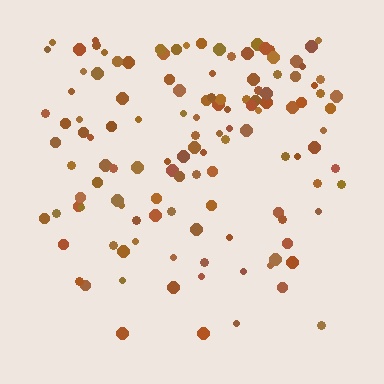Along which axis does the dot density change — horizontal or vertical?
Vertical.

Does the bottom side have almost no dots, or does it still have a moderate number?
Still a moderate number, just noticeably fewer than the top.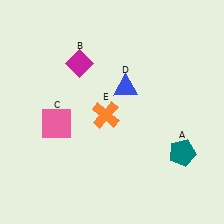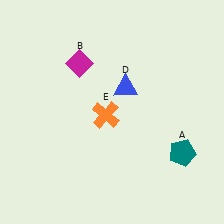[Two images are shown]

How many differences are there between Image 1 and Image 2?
There is 1 difference between the two images.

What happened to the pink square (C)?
The pink square (C) was removed in Image 2. It was in the bottom-left area of Image 1.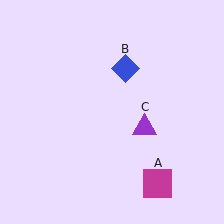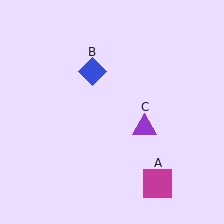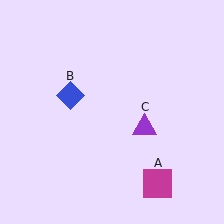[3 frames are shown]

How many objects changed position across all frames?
1 object changed position: blue diamond (object B).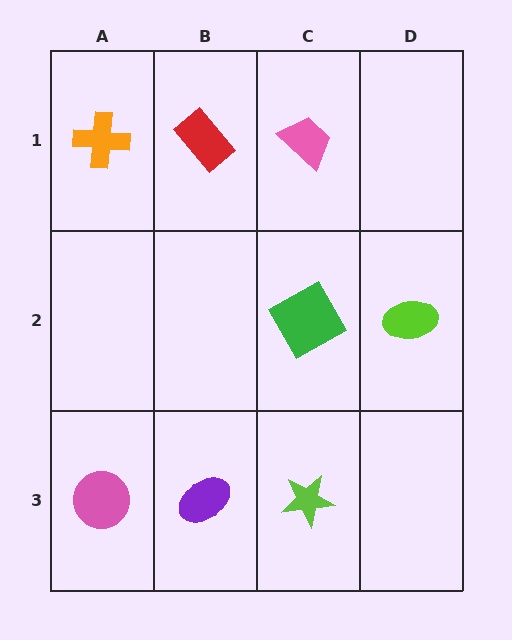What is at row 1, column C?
A pink trapezoid.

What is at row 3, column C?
A lime star.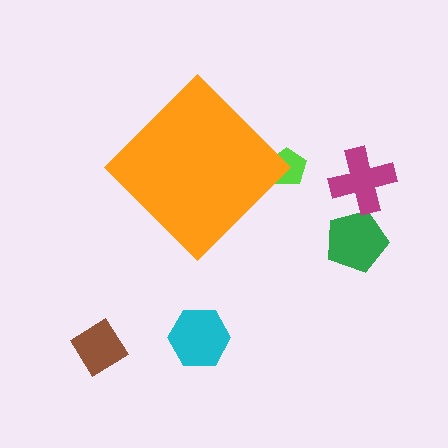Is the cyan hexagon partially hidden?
No, the cyan hexagon is fully visible.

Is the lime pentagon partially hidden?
Yes, the lime pentagon is partially hidden behind the orange diamond.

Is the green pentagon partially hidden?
No, the green pentagon is fully visible.